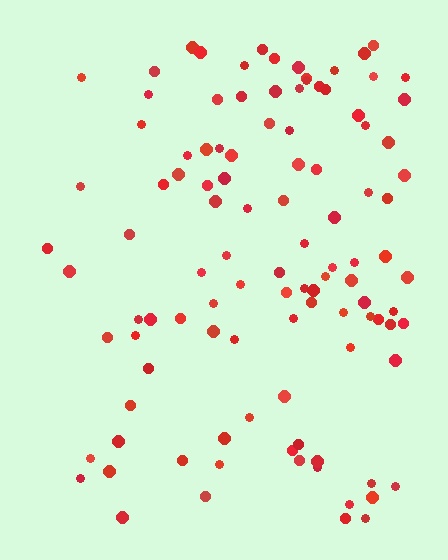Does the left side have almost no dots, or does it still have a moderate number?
Still a moderate number, just noticeably fewer than the right.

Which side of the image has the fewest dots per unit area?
The left.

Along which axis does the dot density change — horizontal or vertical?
Horizontal.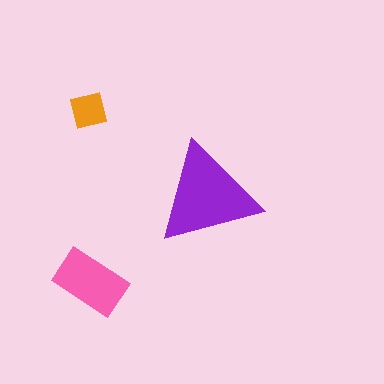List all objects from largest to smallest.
The purple triangle, the pink rectangle, the orange square.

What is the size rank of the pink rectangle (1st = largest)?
2nd.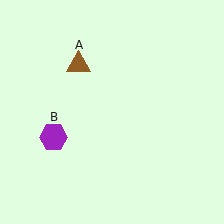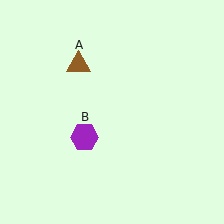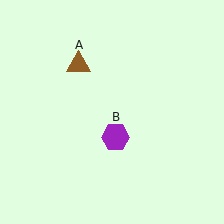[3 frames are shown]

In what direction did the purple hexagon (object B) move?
The purple hexagon (object B) moved right.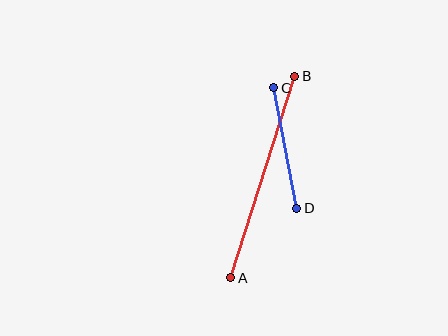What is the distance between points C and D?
The distance is approximately 123 pixels.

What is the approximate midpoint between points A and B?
The midpoint is at approximately (263, 177) pixels.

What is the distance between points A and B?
The distance is approximately 212 pixels.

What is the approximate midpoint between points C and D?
The midpoint is at approximately (285, 148) pixels.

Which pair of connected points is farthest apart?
Points A and B are farthest apart.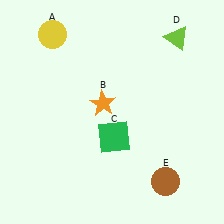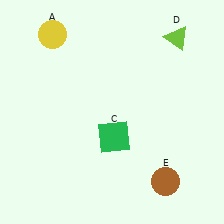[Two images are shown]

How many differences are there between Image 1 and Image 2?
There is 1 difference between the two images.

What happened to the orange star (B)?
The orange star (B) was removed in Image 2. It was in the top-left area of Image 1.